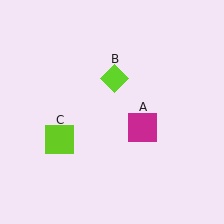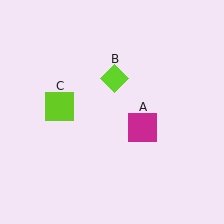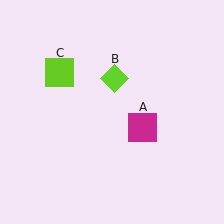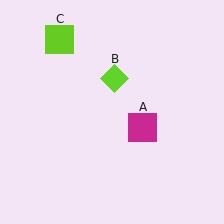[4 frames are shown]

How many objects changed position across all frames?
1 object changed position: lime square (object C).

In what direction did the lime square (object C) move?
The lime square (object C) moved up.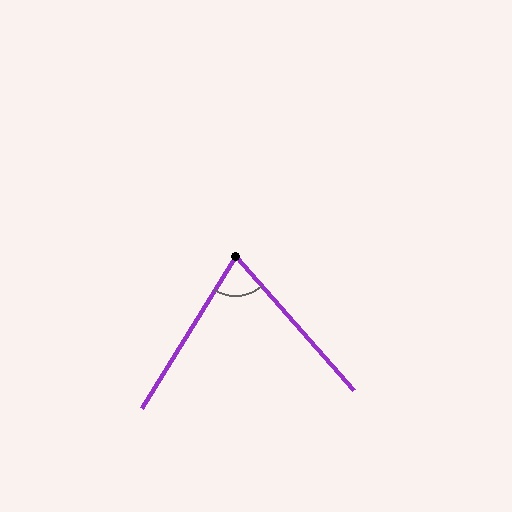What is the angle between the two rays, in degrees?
Approximately 73 degrees.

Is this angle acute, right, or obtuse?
It is acute.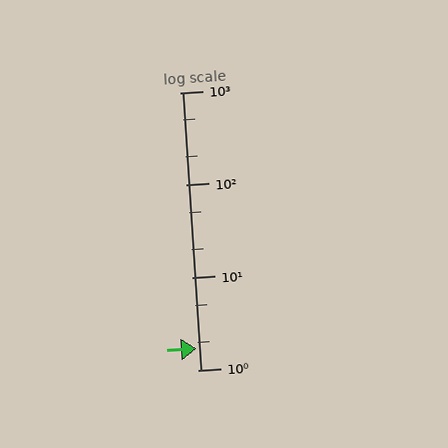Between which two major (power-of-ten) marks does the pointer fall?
The pointer is between 1 and 10.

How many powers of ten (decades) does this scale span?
The scale spans 3 decades, from 1 to 1000.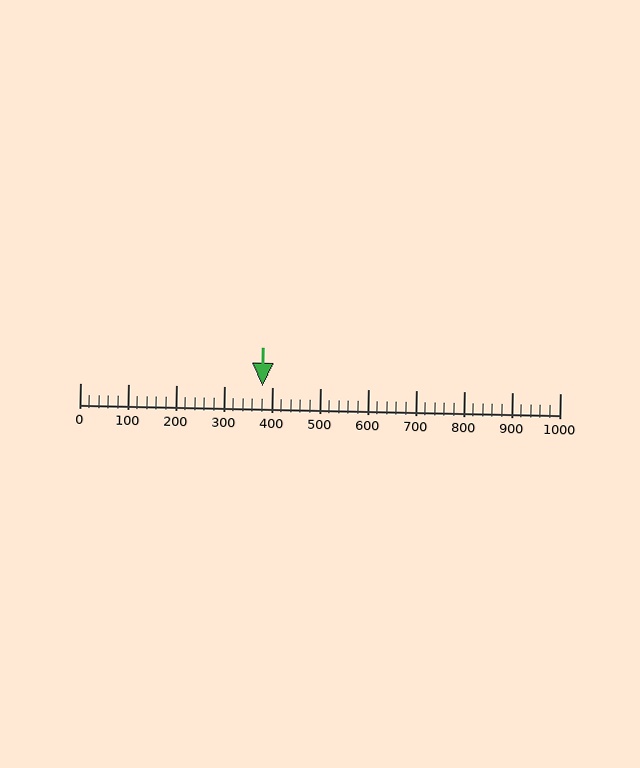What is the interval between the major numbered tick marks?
The major tick marks are spaced 100 units apart.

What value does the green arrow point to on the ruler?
The green arrow points to approximately 380.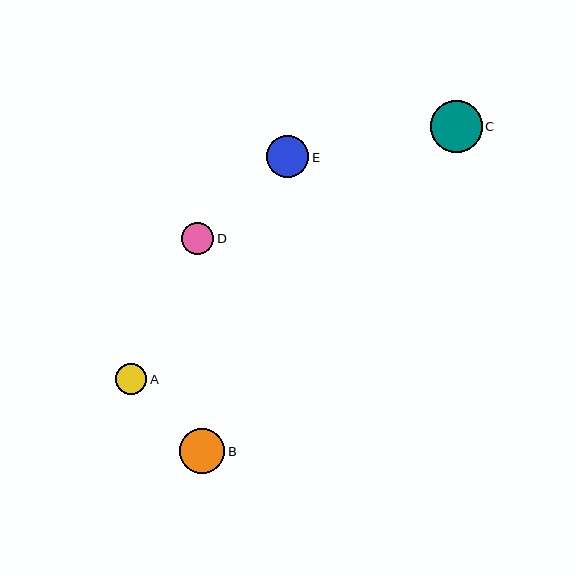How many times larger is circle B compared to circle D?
Circle B is approximately 1.4 times the size of circle D.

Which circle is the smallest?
Circle A is the smallest with a size of approximately 31 pixels.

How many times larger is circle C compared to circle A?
Circle C is approximately 1.7 times the size of circle A.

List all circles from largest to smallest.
From largest to smallest: C, B, E, D, A.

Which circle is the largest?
Circle C is the largest with a size of approximately 52 pixels.